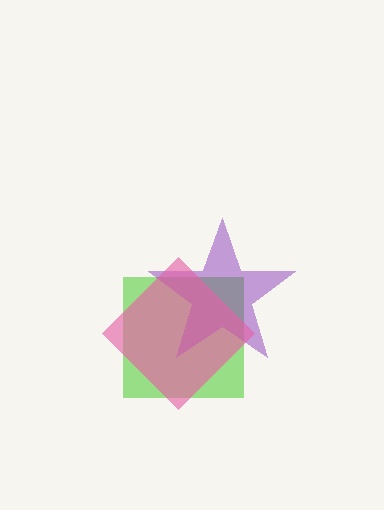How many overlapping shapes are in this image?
There are 3 overlapping shapes in the image.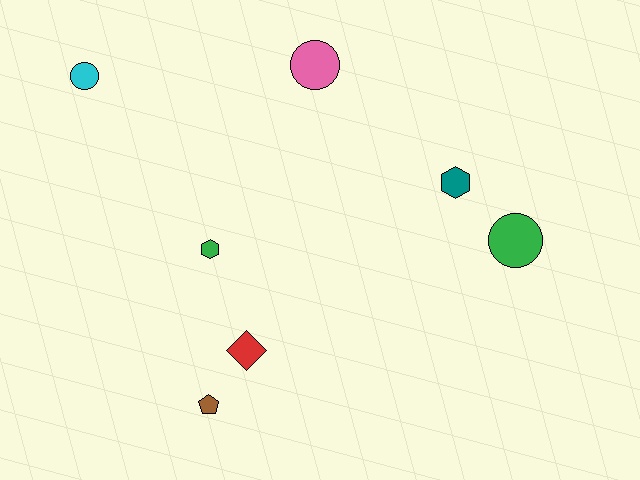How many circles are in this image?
There are 3 circles.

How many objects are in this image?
There are 7 objects.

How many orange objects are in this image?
There are no orange objects.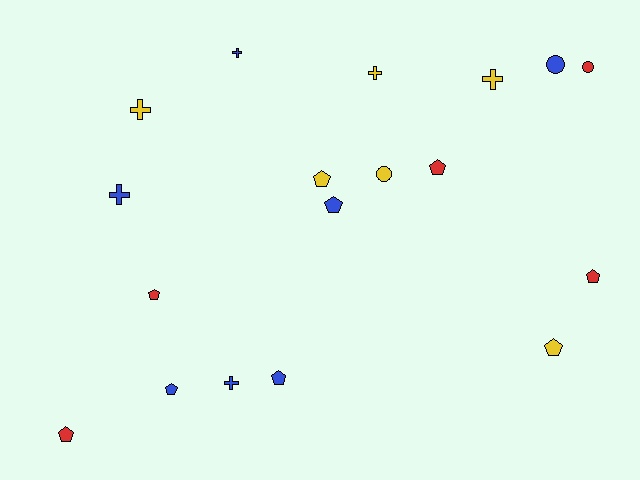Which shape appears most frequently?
Pentagon, with 9 objects.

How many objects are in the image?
There are 18 objects.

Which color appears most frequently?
Blue, with 7 objects.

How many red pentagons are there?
There are 4 red pentagons.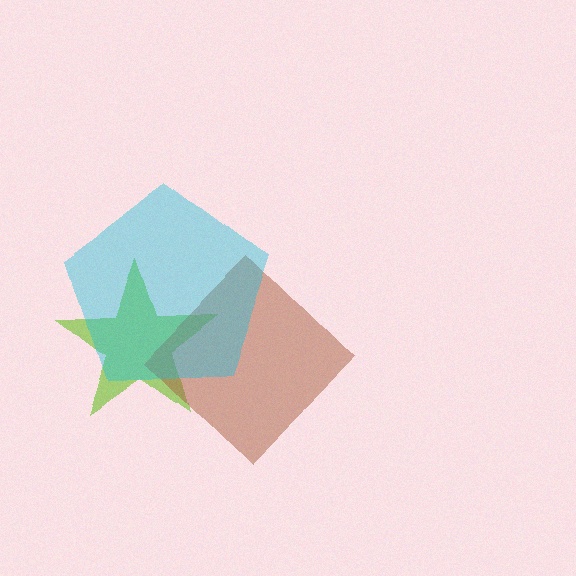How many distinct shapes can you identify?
There are 3 distinct shapes: a lime star, a brown diamond, a cyan pentagon.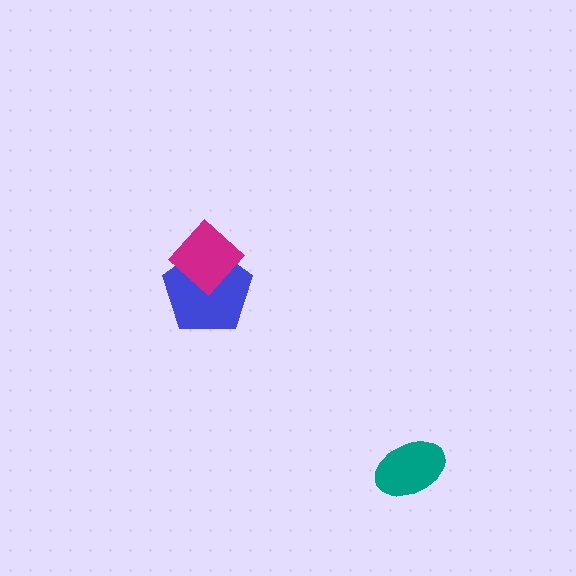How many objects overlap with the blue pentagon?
1 object overlaps with the blue pentagon.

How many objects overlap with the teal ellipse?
0 objects overlap with the teal ellipse.